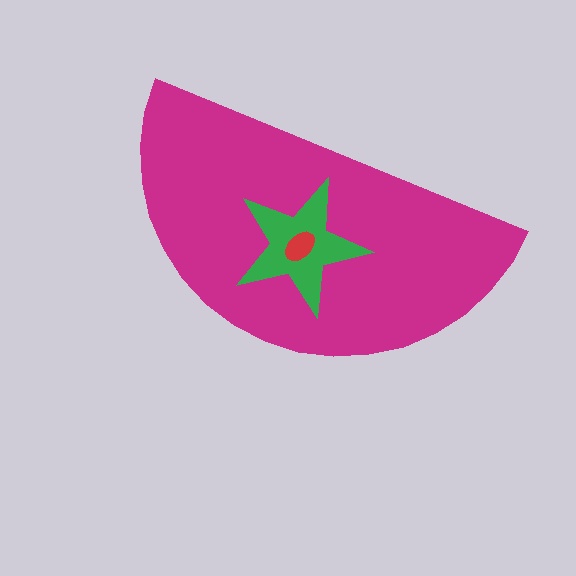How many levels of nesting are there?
3.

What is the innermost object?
The red ellipse.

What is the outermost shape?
The magenta semicircle.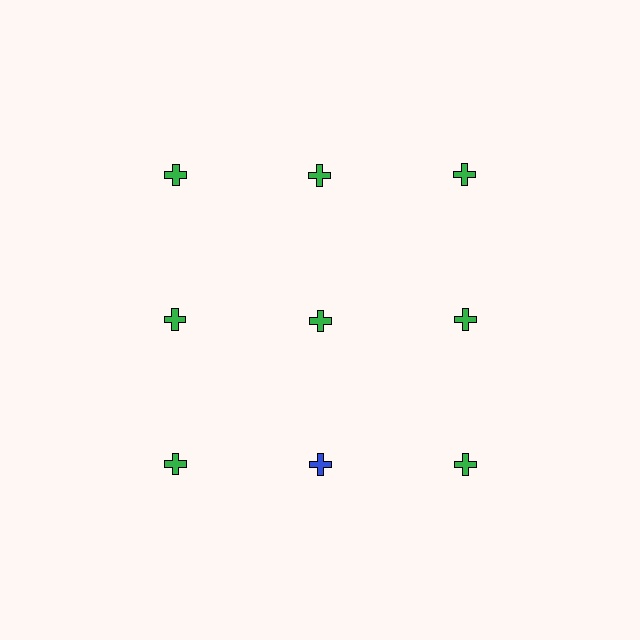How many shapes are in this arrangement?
There are 9 shapes arranged in a grid pattern.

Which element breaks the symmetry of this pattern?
The blue cross in the third row, second from left column breaks the symmetry. All other shapes are green crosses.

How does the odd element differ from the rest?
It has a different color: blue instead of green.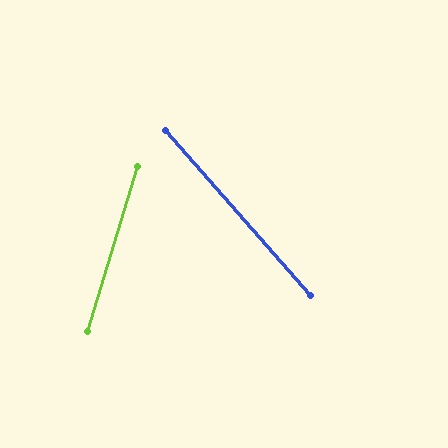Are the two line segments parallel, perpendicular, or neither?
Neither parallel nor perpendicular — they differ by about 58°.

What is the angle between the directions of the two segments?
Approximately 58 degrees.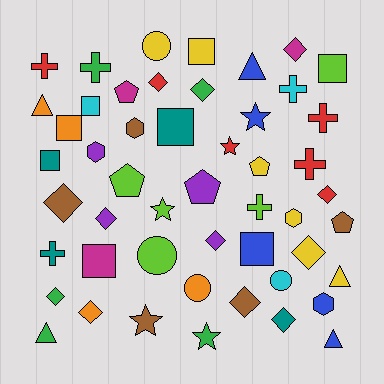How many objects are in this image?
There are 50 objects.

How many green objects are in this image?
There are 5 green objects.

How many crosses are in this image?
There are 7 crosses.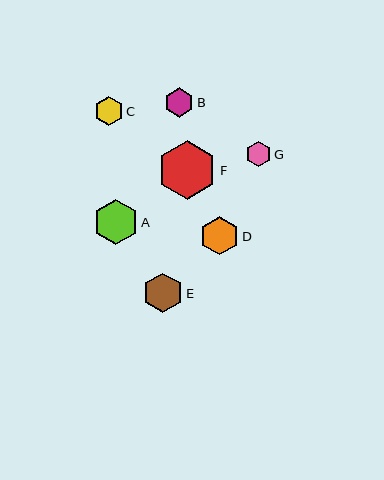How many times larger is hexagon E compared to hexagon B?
Hexagon E is approximately 1.3 times the size of hexagon B.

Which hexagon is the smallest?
Hexagon G is the smallest with a size of approximately 25 pixels.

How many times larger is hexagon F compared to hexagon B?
Hexagon F is approximately 2.0 times the size of hexagon B.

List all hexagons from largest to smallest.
From largest to smallest: F, A, E, D, B, C, G.